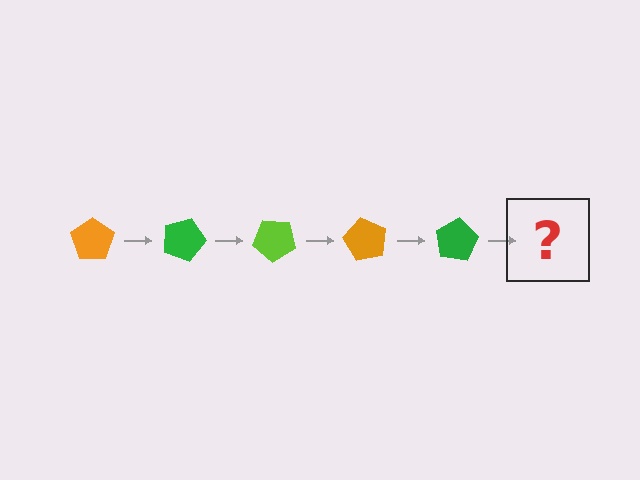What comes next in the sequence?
The next element should be a lime pentagon, rotated 100 degrees from the start.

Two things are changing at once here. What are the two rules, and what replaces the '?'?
The two rules are that it rotates 20 degrees each step and the color cycles through orange, green, and lime. The '?' should be a lime pentagon, rotated 100 degrees from the start.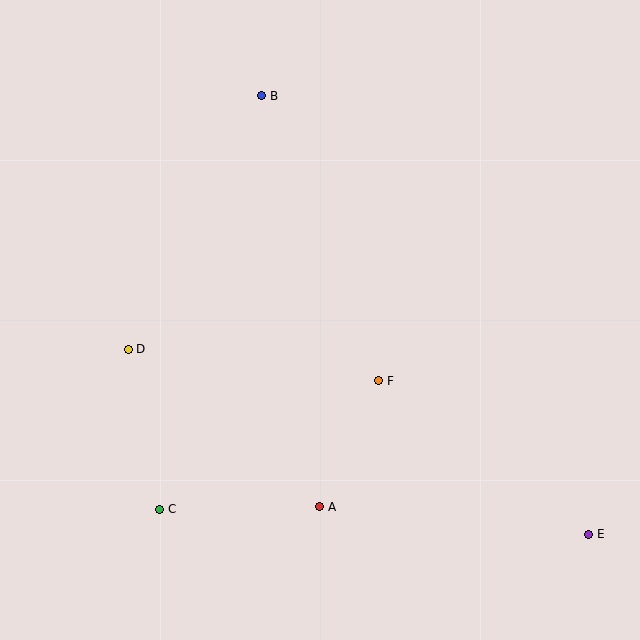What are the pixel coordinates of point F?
Point F is at (379, 381).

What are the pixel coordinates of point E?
Point E is at (589, 534).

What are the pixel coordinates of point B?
Point B is at (262, 96).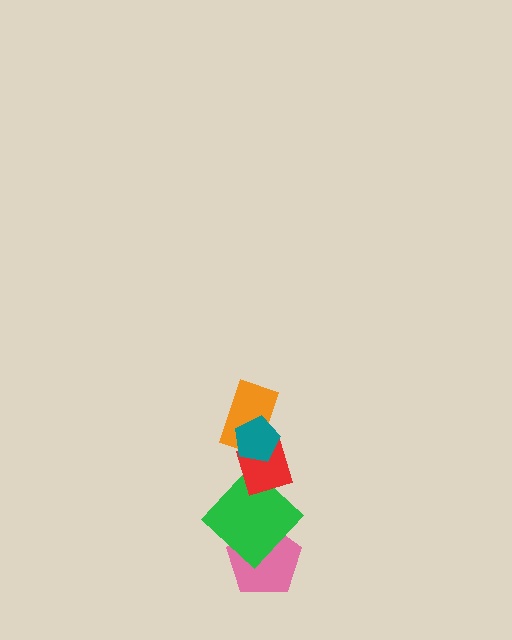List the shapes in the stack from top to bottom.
From top to bottom: the teal pentagon, the orange rectangle, the red diamond, the green diamond, the pink pentagon.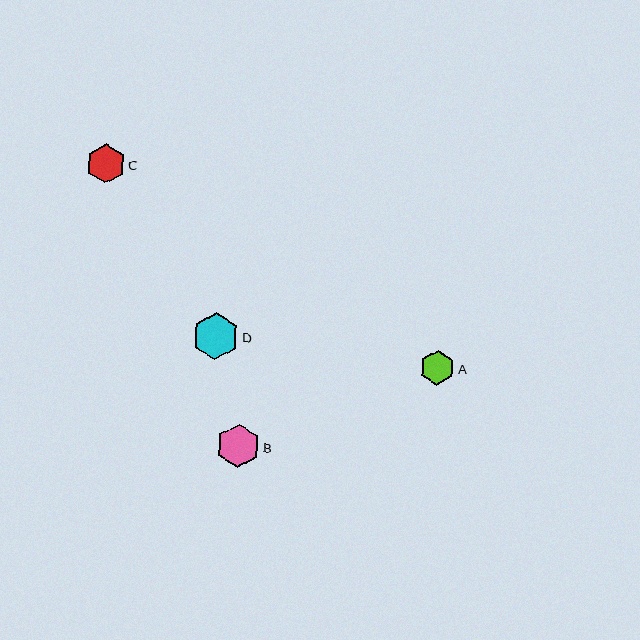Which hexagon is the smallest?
Hexagon A is the smallest with a size of approximately 35 pixels.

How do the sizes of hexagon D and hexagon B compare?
Hexagon D and hexagon B are approximately the same size.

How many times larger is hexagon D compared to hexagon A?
Hexagon D is approximately 1.3 times the size of hexagon A.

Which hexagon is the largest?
Hexagon D is the largest with a size of approximately 47 pixels.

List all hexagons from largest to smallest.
From largest to smallest: D, B, C, A.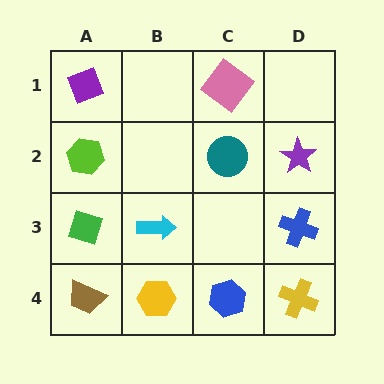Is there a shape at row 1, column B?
No, that cell is empty.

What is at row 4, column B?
A yellow hexagon.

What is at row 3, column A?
A green diamond.